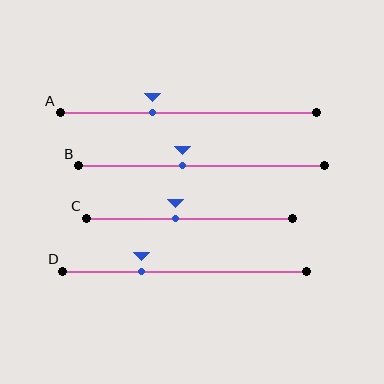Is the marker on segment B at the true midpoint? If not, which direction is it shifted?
No, the marker on segment B is shifted to the left by about 8% of the segment length.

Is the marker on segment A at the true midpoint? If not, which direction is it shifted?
No, the marker on segment A is shifted to the left by about 14% of the segment length.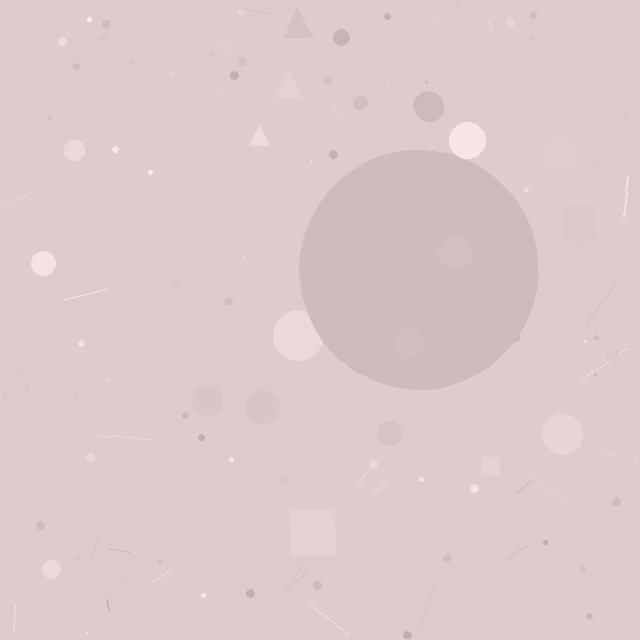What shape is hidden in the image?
A circle is hidden in the image.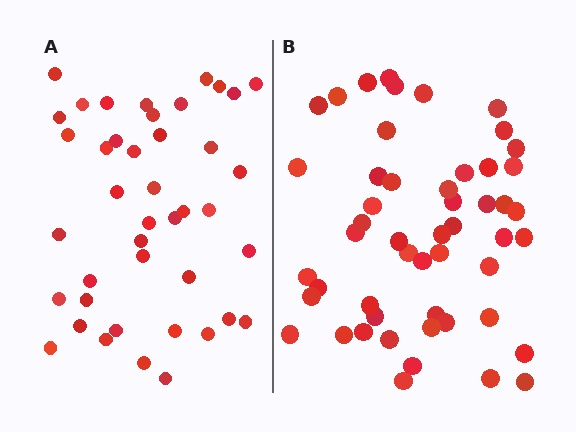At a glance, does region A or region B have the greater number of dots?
Region B (the right region) has more dots.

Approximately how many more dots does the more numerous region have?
Region B has roughly 8 or so more dots than region A.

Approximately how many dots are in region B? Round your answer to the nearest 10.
About 50 dots. (The exact count is 51, which rounds to 50.)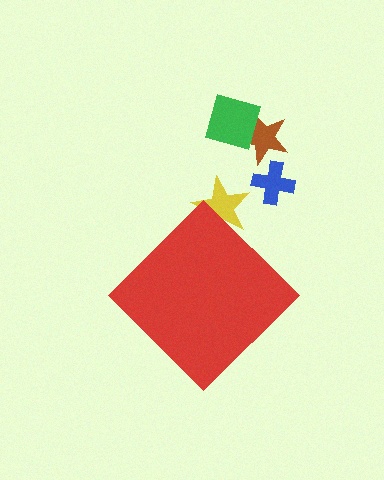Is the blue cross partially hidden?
No, the blue cross is fully visible.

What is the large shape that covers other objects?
A red diamond.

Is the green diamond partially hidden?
No, the green diamond is fully visible.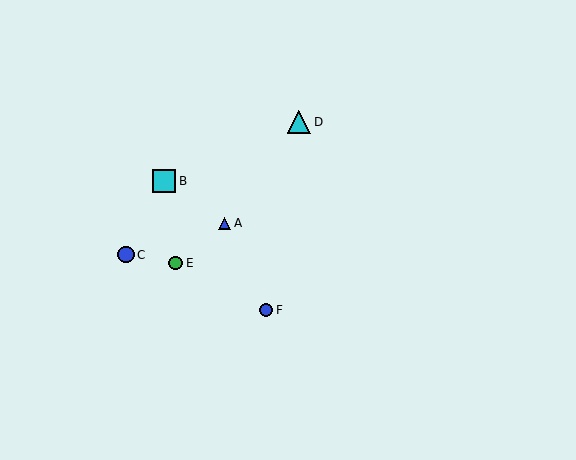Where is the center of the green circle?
The center of the green circle is at (176, 263).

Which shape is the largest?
The cyan triangle (labeled D) is the largest.